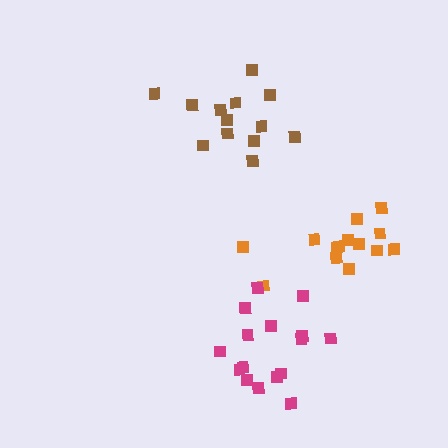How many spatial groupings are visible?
There are 3 spatial groupings.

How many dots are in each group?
Group 1: 14 dots, Group 2: 13 dots, Group 3: 16 dots (43 total).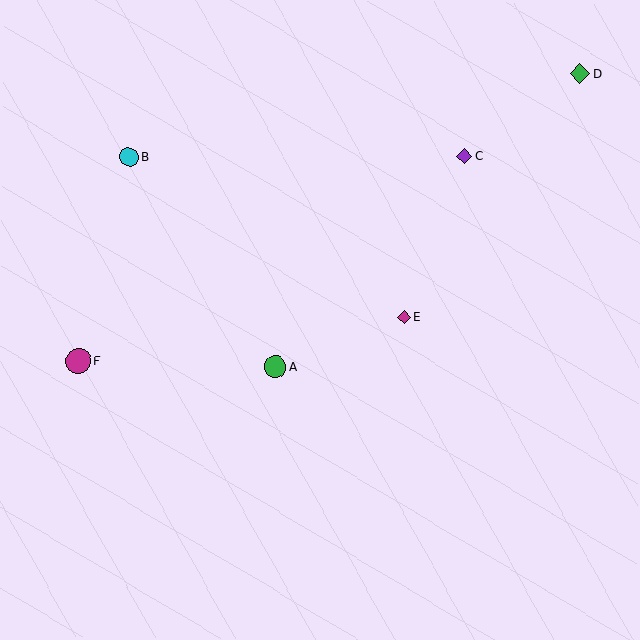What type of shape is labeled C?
Shape C is a purple diamond.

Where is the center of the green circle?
The center of the green circle is at (275, 367).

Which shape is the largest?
The magenta circle (labeled F) is the largest.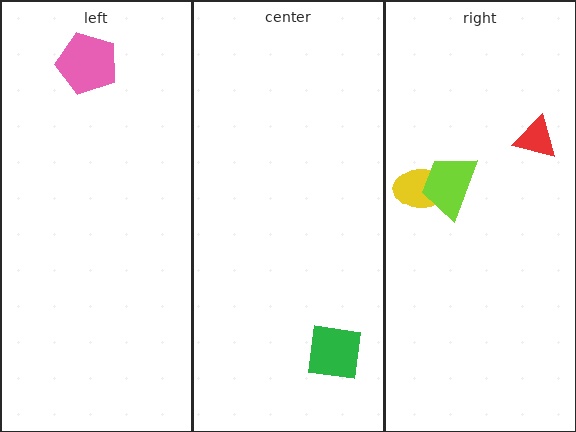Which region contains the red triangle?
The right region.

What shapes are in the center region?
The green square.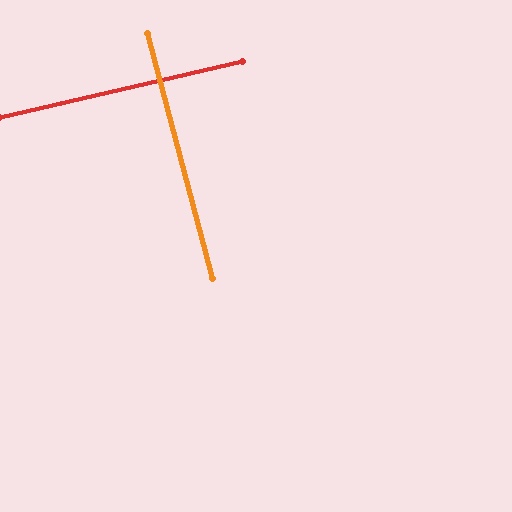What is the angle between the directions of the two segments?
Approximately 88 degrees.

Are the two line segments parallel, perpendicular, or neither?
Perpendicular — they meet at approximately 88°.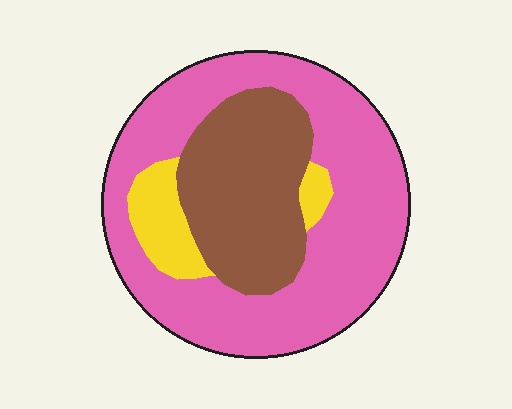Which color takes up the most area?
Pink, at roughly 60%.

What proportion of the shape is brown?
Brown covers about 30% of the shape.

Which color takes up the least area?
Yellow, at roughly 10%.